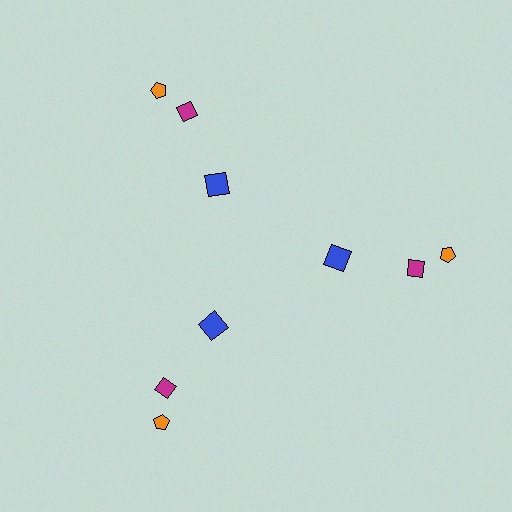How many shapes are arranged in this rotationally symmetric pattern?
There are 9 shapes, arranged in 3 groups of 3.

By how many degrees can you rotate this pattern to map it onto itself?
The pattern maps onto itself every 120 degrees of rotation.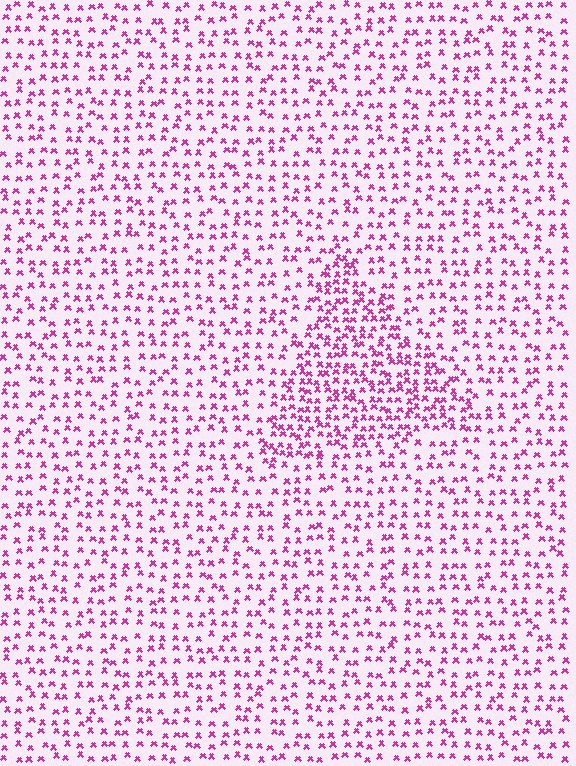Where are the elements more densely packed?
The elements are more densely packed inside the triangle boundary.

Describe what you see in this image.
The image contains small magenta elements arranged at two different densities. A triangle-shaped region is visible where the elements are more densely packed than the surrounding area.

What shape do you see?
I see a triangle.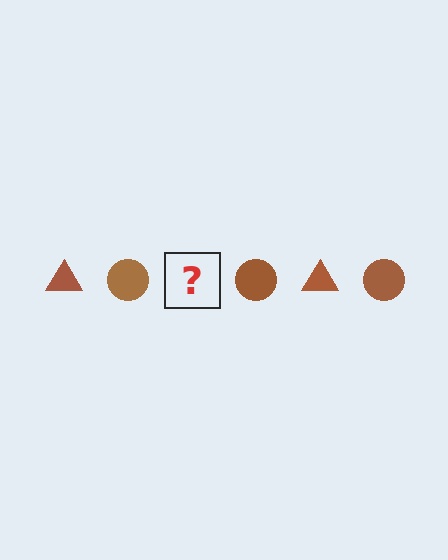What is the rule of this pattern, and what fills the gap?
The rule is that the pattern cycles through triangle, circle shapes in brown. The gap should be filled with a brown triangle.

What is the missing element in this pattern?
The missing element is a brown triangle.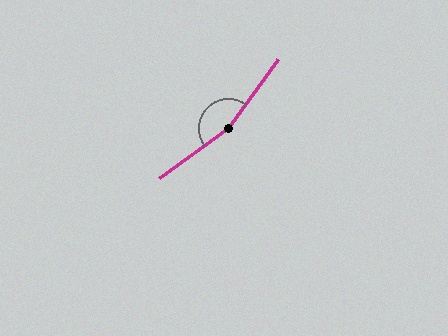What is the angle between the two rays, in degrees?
Approximately 162 degrees.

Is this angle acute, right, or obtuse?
It is obtuse.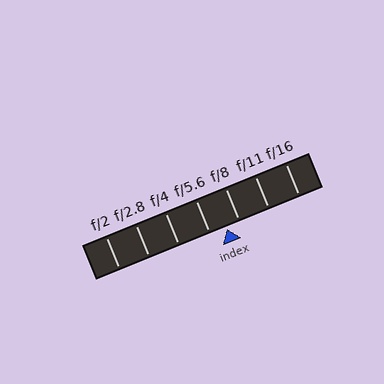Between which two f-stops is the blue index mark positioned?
The index mark is between f/5.6 and f/8.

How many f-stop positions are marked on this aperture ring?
There are 7 f-stop positions marked.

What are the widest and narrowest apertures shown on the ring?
The widest aperture shown is f/2 and the narrowest is f/16.